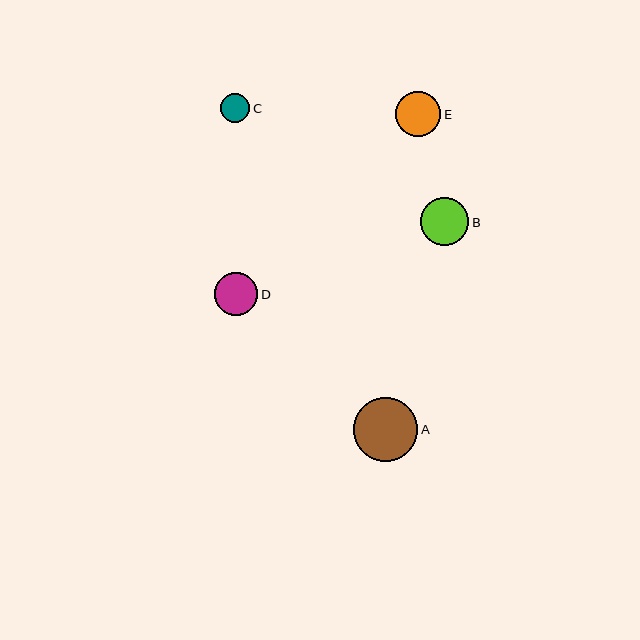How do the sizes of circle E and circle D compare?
Circle E and circle D are approximately the same size.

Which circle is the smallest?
Circle C is the smallest with a size of approximately 29 pixels.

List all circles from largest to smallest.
From largest to smallest: A, B, E, D, C.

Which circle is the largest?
Circle A is the largest with a size of approximately 64 pixels.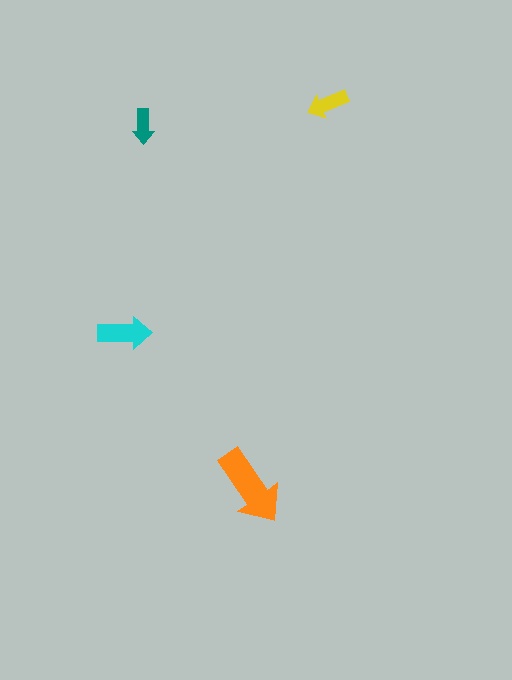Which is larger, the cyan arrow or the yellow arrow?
The cyan one.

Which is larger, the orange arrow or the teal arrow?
The orange one.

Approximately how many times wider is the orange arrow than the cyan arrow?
About 1.5 times wider.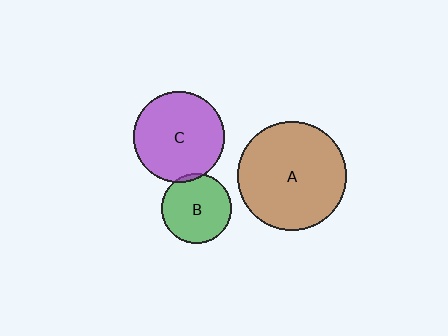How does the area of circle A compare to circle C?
Approximately 1.4 times.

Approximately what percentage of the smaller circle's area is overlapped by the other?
Approximately 5%.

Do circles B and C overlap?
Yes.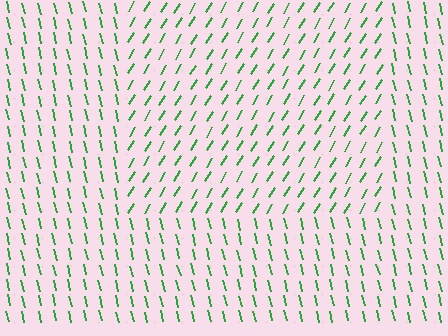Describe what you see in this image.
The image is filled with small green line segments. A rectangle region in the image has lines oriented differently from the surrounding lines, creating a visible texture boundary.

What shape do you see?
I see a rectangle.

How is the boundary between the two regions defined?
The boundary is defined purely by a change in line orientation (approximately 45 degrees difference). All lines are the same color and thickness.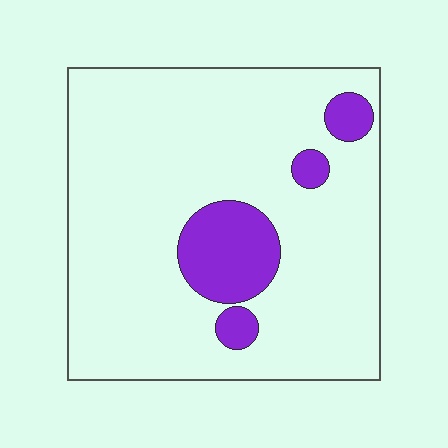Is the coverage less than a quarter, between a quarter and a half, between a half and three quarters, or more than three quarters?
Less than a quarter.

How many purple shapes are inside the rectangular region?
4.